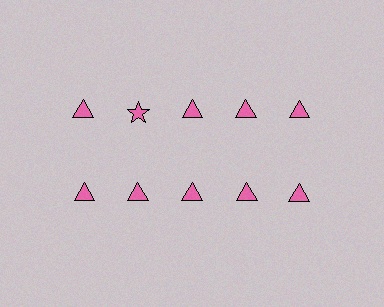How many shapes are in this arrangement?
There are 10 shapes arranged in a grid pattern.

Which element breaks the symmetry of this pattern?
The pink star in the top row, second from left column breaks the symmetry. All other shapes are pink triangles.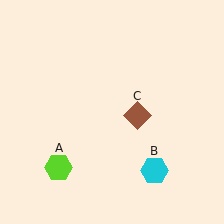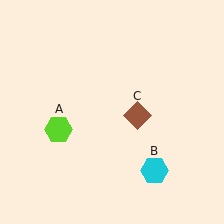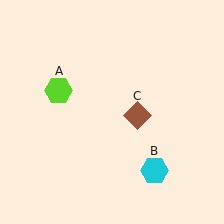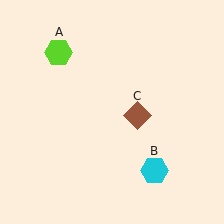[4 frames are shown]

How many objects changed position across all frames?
1 object changed position: lime hexagon (object A).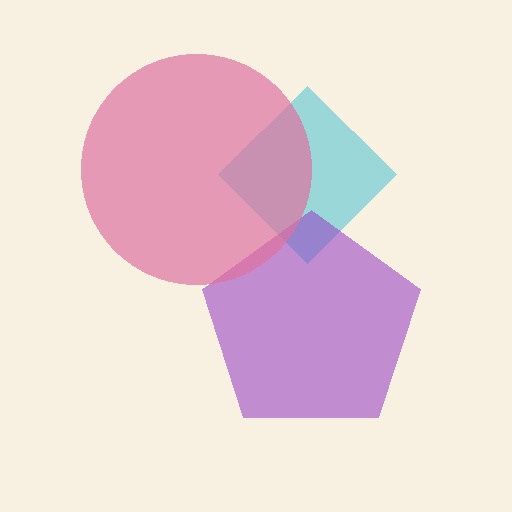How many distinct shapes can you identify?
There are 3 distinct shapes: a cyan diamond, a purple pentagon, a pink circle.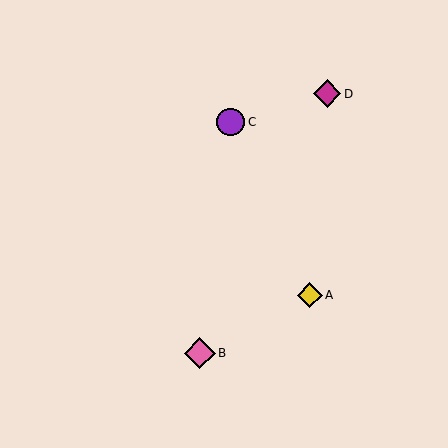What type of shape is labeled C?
Shape C is a purple circle.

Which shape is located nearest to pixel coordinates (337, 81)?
The magenta diamond (labeled D) at (327, 94) is nearest to that location.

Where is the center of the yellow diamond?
The center of the yellow diamond is at (310, 295).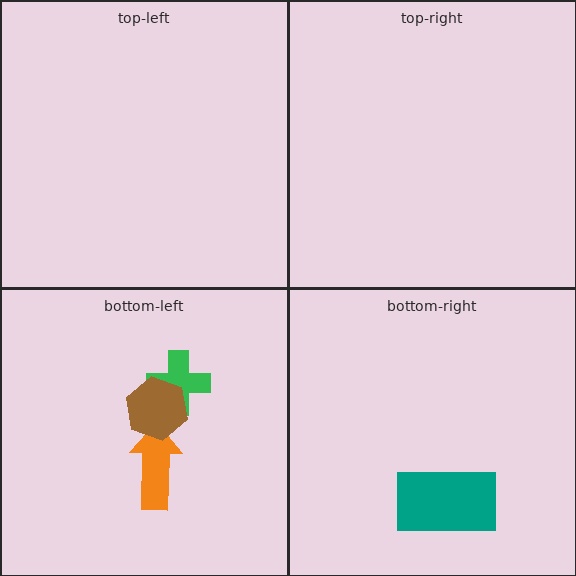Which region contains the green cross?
The bottom-left region.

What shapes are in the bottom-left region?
The green cross, the orange arrow, the brown hexagon.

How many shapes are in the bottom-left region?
3.